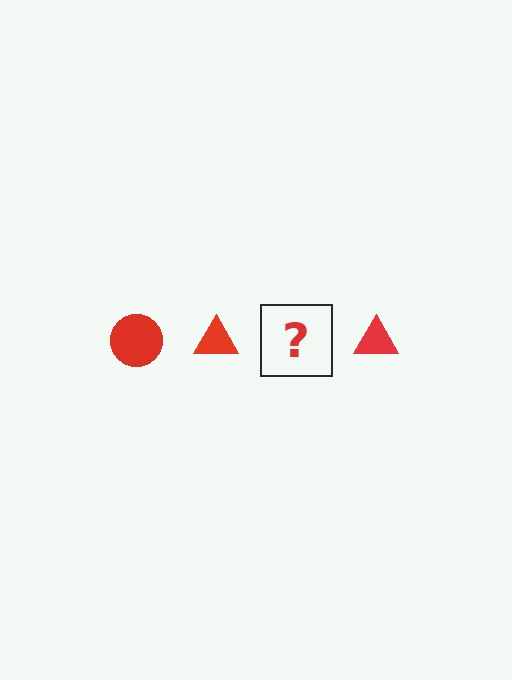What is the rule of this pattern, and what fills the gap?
The rule is that the pattern cycles through circle, triangle shapes in red. The gap should be filled with a red circle.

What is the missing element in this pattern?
The missing element is a red circle.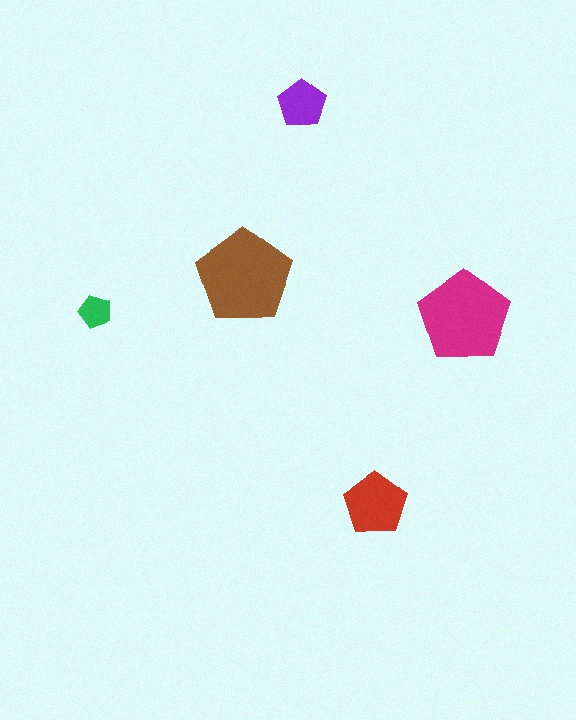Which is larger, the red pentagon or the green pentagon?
The red one.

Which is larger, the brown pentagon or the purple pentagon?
The brown one.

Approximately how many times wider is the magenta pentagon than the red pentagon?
About 1.5 times wider.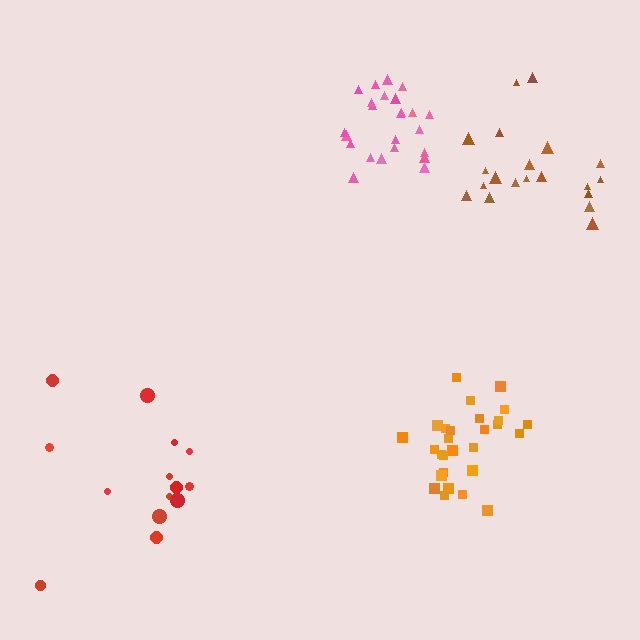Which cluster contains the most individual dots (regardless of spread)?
Orange (28).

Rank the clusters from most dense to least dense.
pink, orange, brown, red.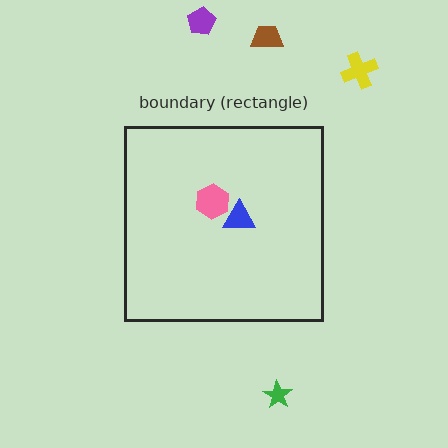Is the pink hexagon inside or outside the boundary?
Inside.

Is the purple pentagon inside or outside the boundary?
Outside.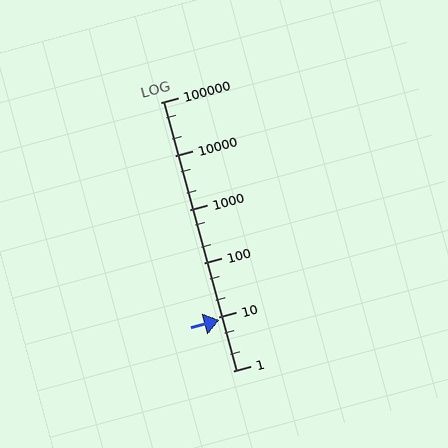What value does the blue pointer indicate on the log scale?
The pointer indicates approximately 8.7.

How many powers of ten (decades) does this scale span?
The scale spans 5 decades, from 1 to 100000.